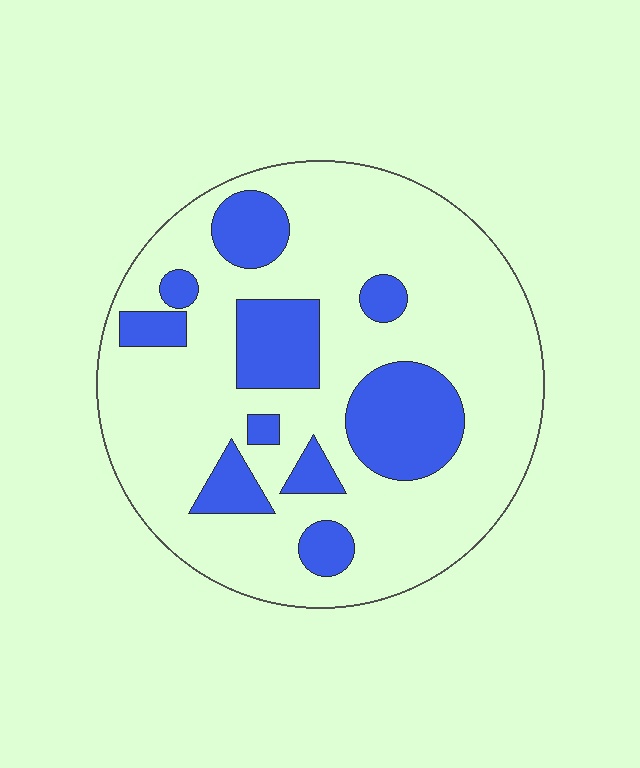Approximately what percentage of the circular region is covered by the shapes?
Approximately 25%.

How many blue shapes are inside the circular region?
10.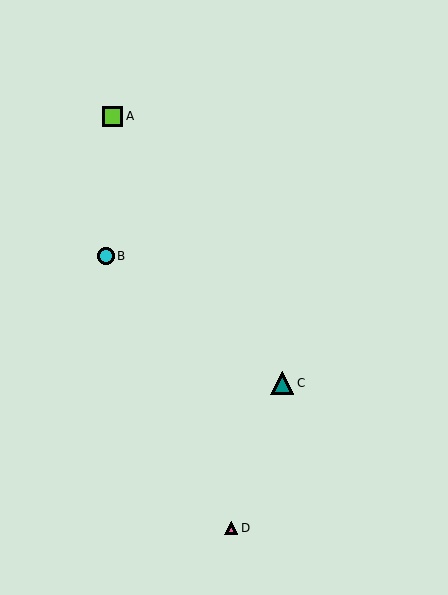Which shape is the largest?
The teal triangle (labeled C) is the largest.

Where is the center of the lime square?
The center of the lime square is at (113, 116).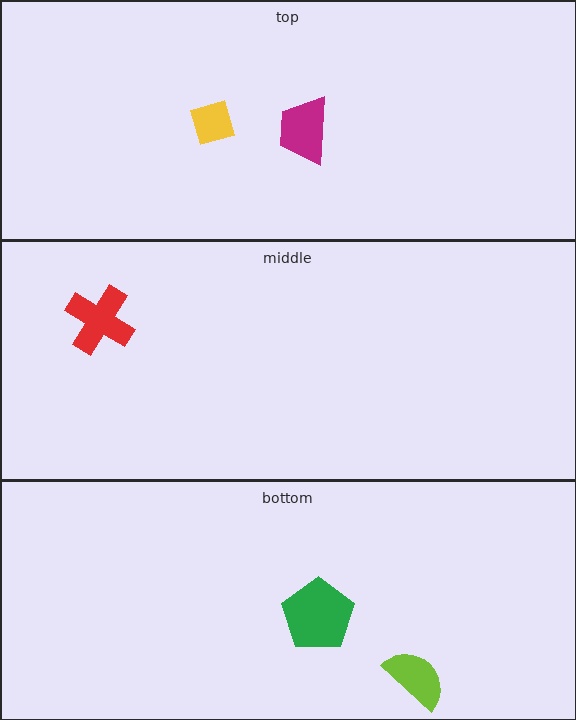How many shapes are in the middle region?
1.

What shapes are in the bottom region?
The lime semicircle, the green pentagon.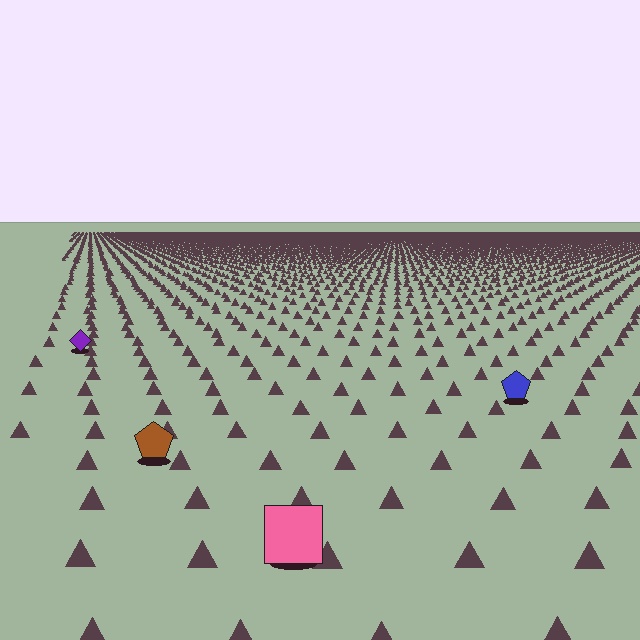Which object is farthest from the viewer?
The purple diamond is farthest from the viewer. It appears smaller and the ground texture around it is denser.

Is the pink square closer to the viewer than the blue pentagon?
Yes. The pink square is closer — you can tell from the texture gradient: the ground texture is coarser near it.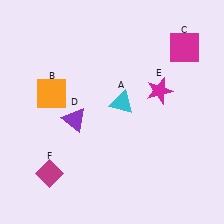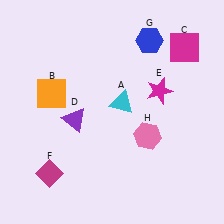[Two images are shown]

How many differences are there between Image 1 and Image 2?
There are 2 differences between the two images.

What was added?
A blue hexagon (G), a pink hexagon (H) were added in Image 2.